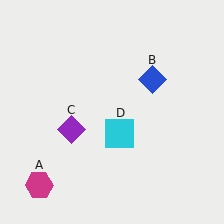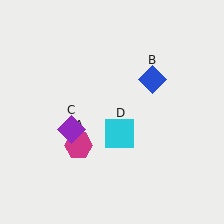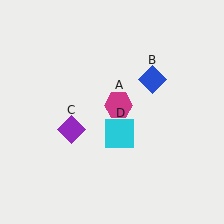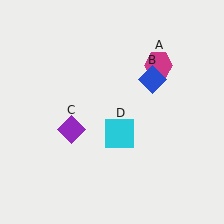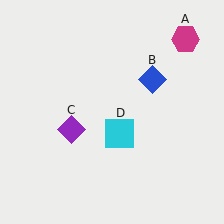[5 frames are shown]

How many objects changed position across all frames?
1 object changed position: magenta hexagon (object A).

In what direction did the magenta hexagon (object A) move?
The magenta hexagon (object A) moved up and to the right.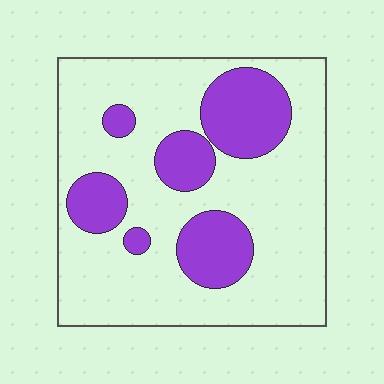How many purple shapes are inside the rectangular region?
6.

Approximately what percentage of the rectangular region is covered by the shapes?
Approximately 25%.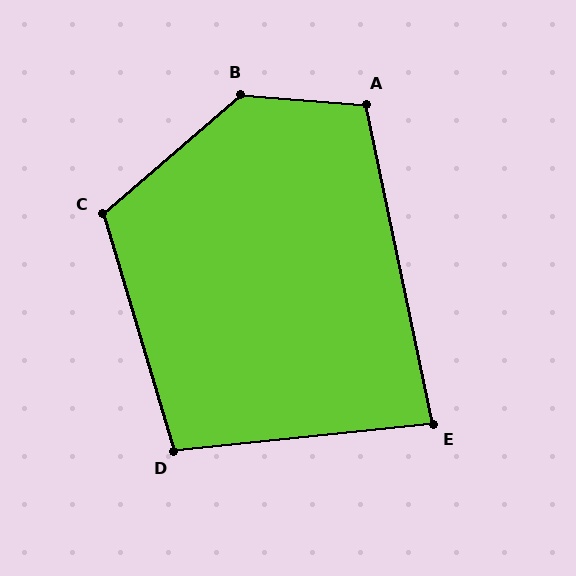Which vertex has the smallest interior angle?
E, at approximately 84 degrees.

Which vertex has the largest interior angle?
B, at approximately 134 degrees.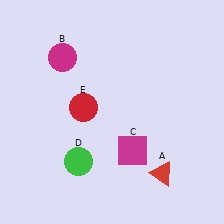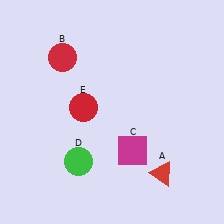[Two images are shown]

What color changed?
The circle (B) changed from magenta in Image 1 to red in Image 2.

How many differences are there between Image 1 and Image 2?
There is 1 difference between the two images.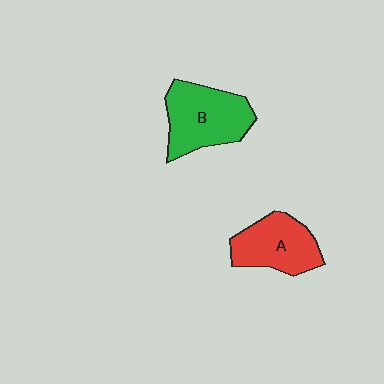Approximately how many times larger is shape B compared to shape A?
Approximately 1.2 times.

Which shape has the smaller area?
Shape A (red).